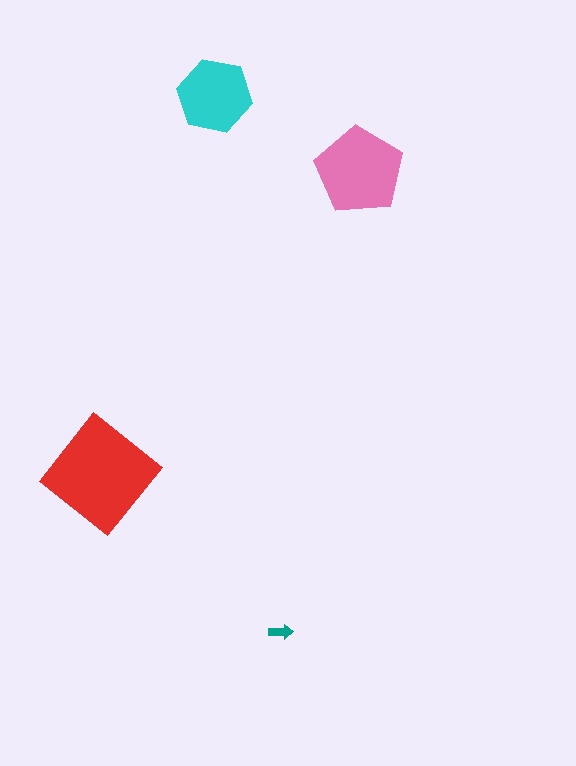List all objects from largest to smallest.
The red diamond, the pink pentagon, the cyan hexagon, the teal arrow.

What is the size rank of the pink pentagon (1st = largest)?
2nd.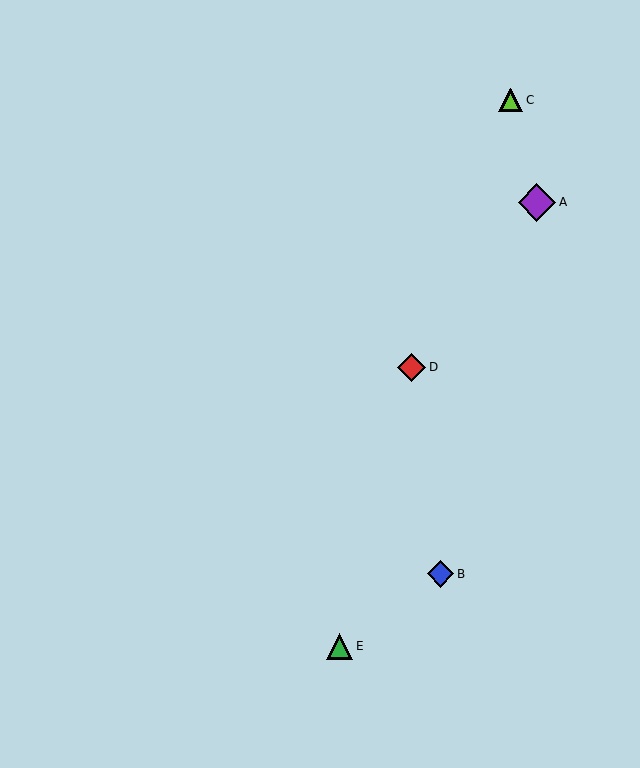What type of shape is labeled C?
Shape C is a lime triangle.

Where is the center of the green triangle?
The center of the green triangle is at (340, 646).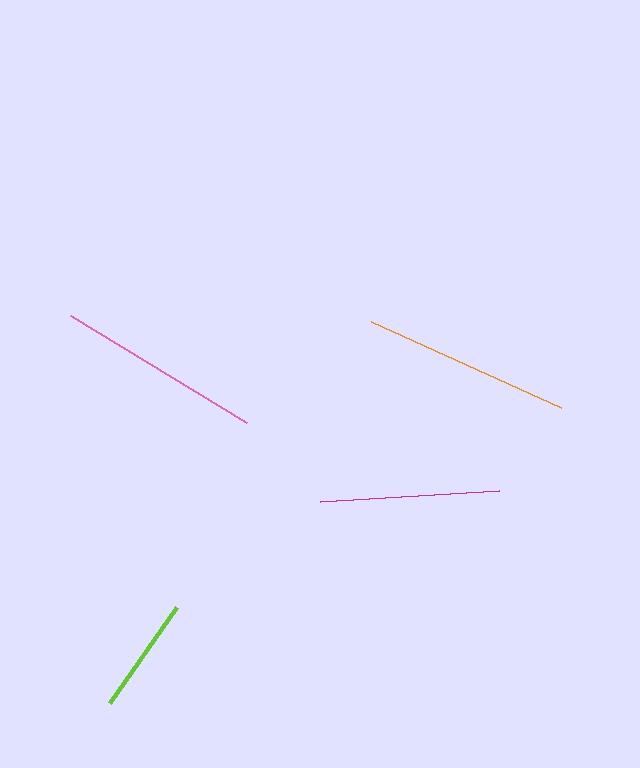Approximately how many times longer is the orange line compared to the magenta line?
The orange line is approximately 1.2 times the length of the magenta line.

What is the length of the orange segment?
The orange segment is approximately 209 pixels long.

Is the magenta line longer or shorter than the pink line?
The pink line is longer than the magenta line.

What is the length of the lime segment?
The lime segment is approximately 117 pixels long.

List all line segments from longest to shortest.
From longest to shortest: orange, pink, magenta, lime.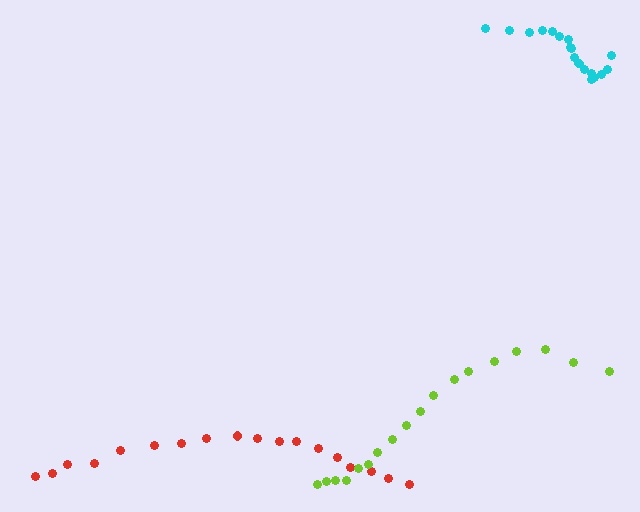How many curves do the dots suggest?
There are 3 distinct paths.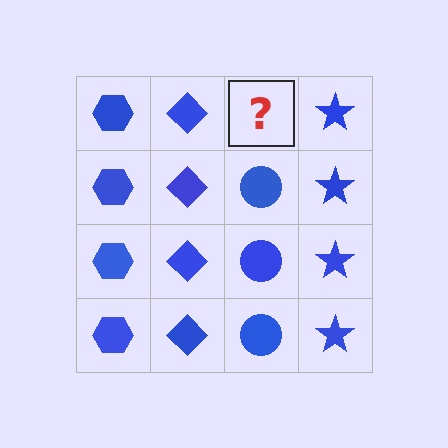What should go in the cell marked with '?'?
The missing cell should contain a blue circle.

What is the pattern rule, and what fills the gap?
The rule is that each column has a consistent shape. The gap should be filled with a blue circle.